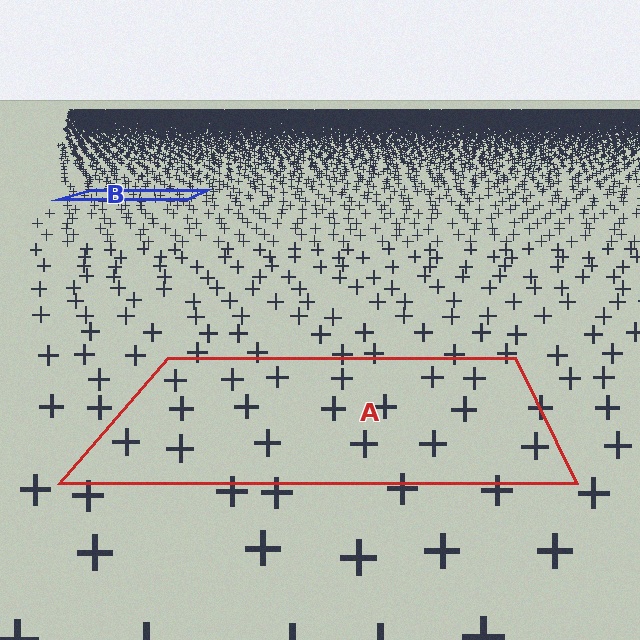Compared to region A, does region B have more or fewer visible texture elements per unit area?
Region B has more texture elements per unit area — they are packed more densely because it is farther away.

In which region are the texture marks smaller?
The texture marks are smaller in region B, because it is farther away.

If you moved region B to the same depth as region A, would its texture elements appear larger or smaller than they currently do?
They would appear larger. At a closer depth, the same texture elements are projected at a bigger on-screen size.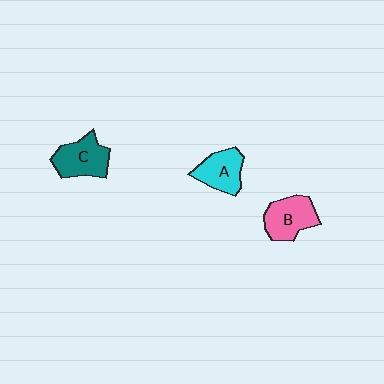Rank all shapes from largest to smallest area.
From largest to smallest: C (teal), B (pink), A (cyan).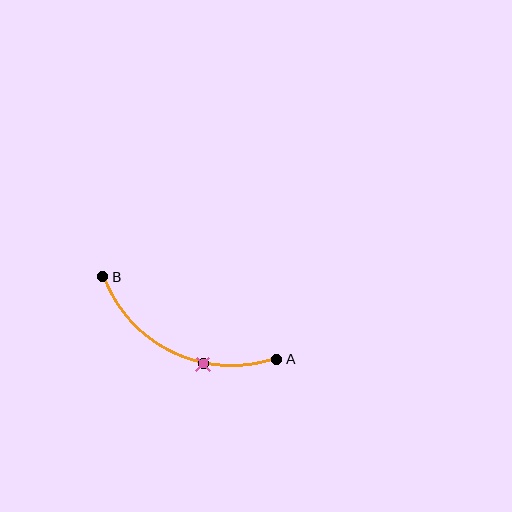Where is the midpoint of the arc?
The arc midpoint is the point on the curve farthest from the straight line joining A and B. It sits below that line.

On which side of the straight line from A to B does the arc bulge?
The arc bulges below the straight line connecting A and B.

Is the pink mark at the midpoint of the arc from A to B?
No. The pink mark lies on the arc but is closer to endpoint A. The arc midpoint would be at the point on the curve equidistant along the arc from both A and B.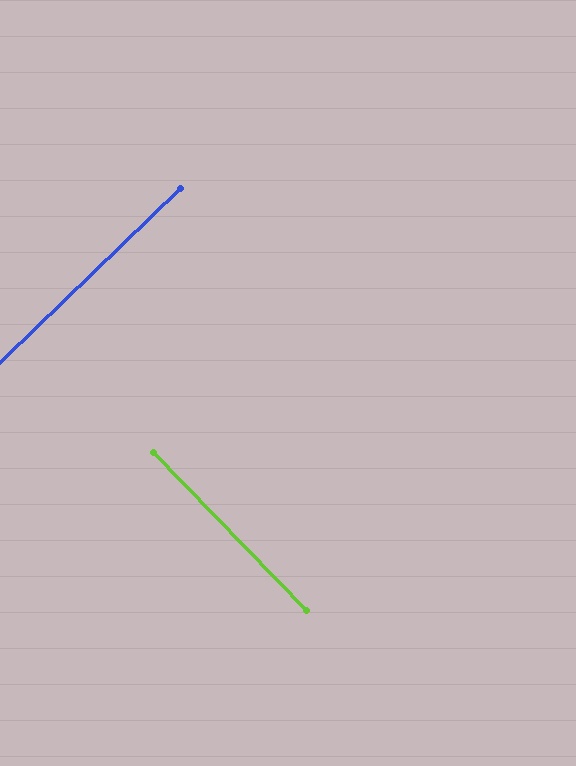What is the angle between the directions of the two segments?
Approximately 90 degrees.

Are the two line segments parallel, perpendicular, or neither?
Perpendicular — they meet at approximately 90°.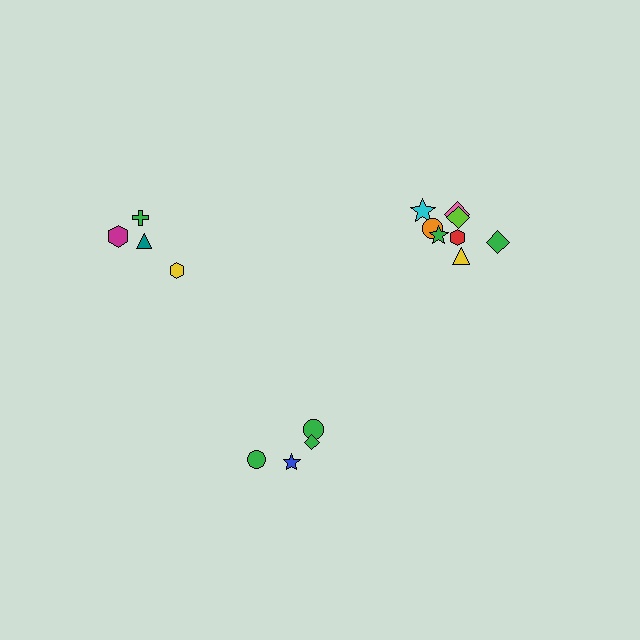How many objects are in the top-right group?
There are 8 objects.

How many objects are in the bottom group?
There are 4 objects.